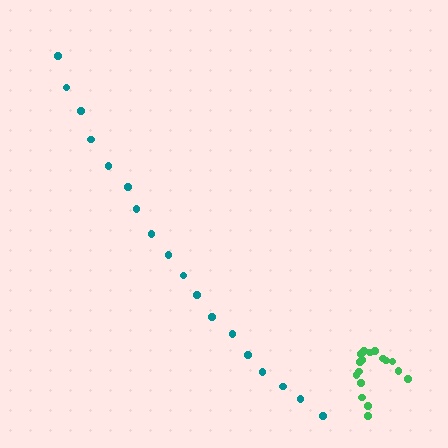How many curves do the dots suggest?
There are 2 distinct paths.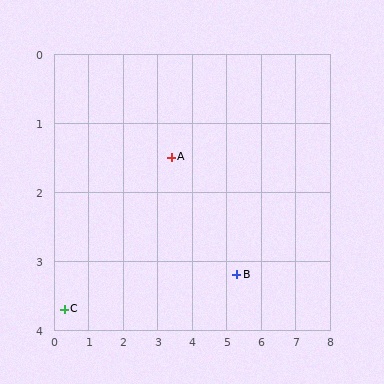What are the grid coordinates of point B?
Point B is at approximately (5.3, 3.2).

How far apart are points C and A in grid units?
Points C and A are about 3.8 grid units apart.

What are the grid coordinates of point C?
Point C is at approximately (0.3, 3.7).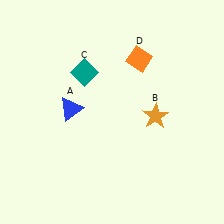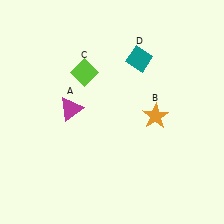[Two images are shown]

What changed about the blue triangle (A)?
In Image 1, A is blue. In Image 2, it changed to magenta.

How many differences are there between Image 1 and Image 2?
There are 3 differences between the two images.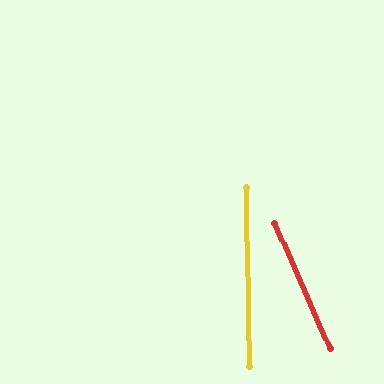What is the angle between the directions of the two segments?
Approximately 23 degrees.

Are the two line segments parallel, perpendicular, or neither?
Neither parallel nor perpendicular — they differ by about 23°.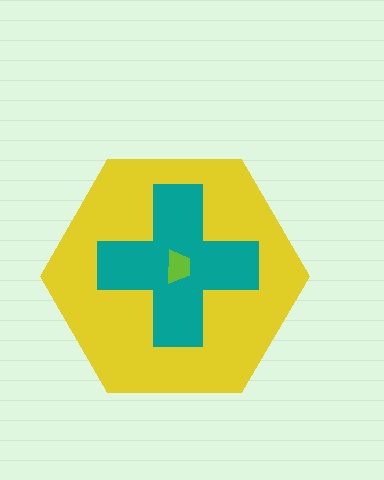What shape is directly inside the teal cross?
The lime trapezoid.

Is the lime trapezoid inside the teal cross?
Yes.